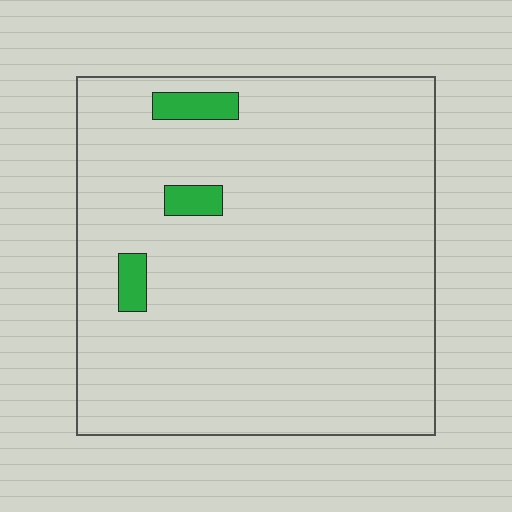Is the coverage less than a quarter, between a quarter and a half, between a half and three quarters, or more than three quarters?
Less than a quarter.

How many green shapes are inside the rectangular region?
3.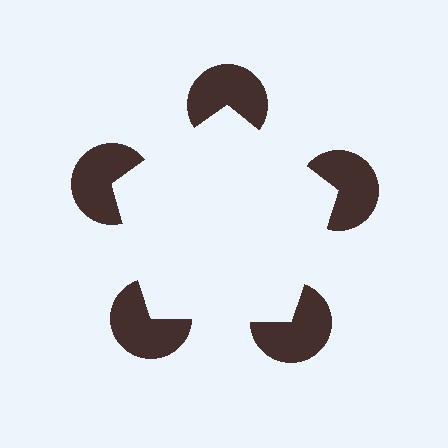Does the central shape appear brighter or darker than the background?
It typically appears slightly brighter than the background, even though no actual brightness change is drawn.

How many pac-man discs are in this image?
There are 5 — one at each vertex of the illusory pentagon.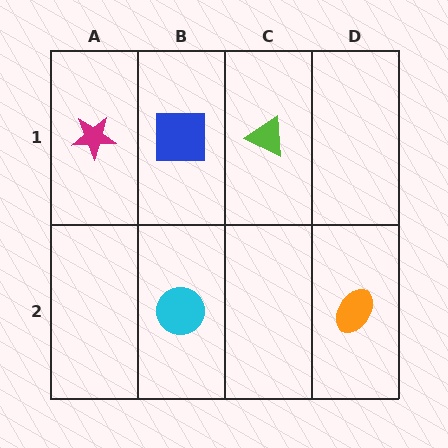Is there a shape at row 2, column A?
No, that cell is empty.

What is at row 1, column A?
A magenta star.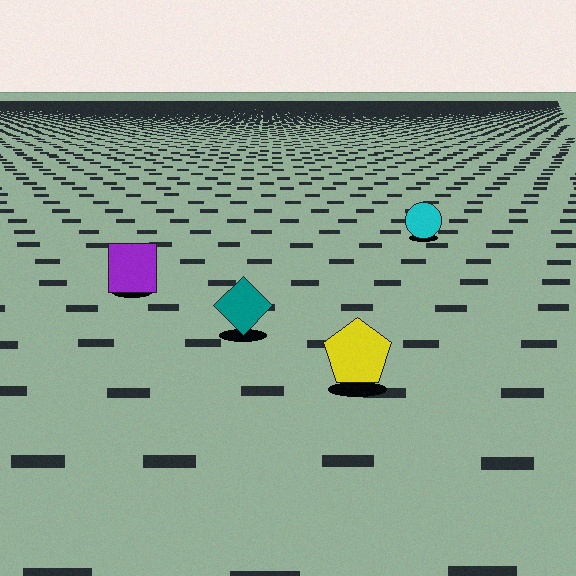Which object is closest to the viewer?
The yellow pentagon is closest. The texture marks near it are larger and more spread out.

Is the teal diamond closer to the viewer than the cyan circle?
Yes. The teal diamond is closer — you can tell from the texture gradient: the ground texture is coarser near it.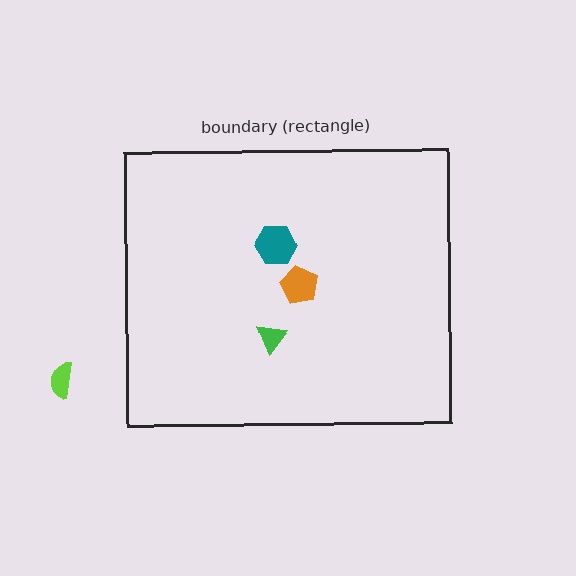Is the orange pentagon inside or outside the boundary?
Inside.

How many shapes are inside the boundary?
3 inside, 1 outside.